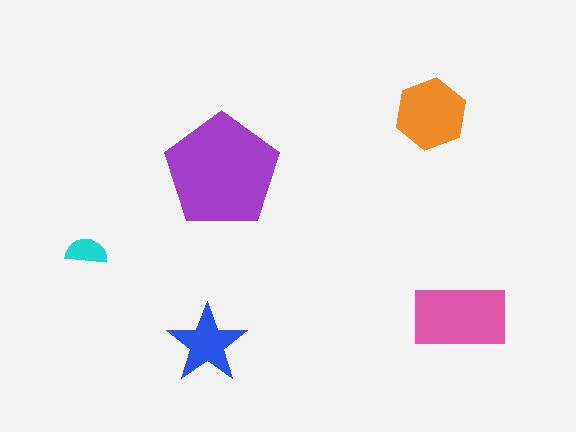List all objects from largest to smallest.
The purple pentagon, the pink rectangle, the orange hexagon, the blue star, the cyan semicircle.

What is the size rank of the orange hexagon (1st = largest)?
3rd.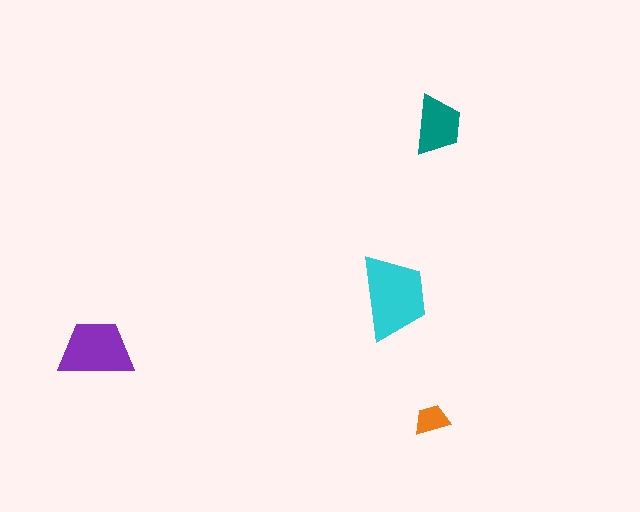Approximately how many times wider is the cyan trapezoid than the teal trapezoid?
About 1.5 times wider.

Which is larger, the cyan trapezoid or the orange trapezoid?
The cyan one.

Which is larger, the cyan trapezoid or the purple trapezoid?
The cyan one.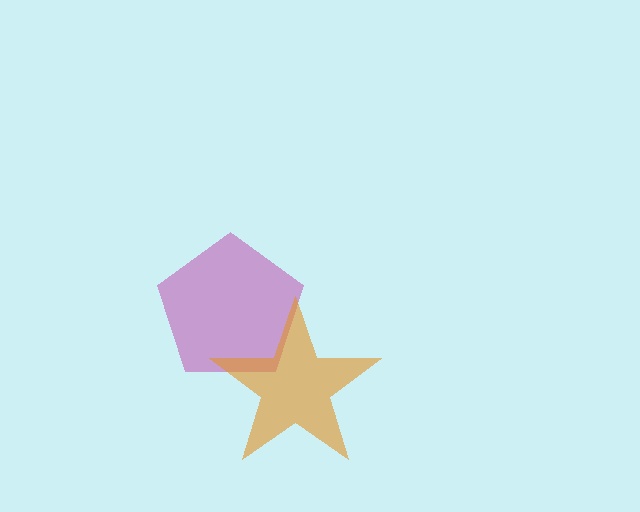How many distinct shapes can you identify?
There are 2 distinct shapes: a magenta pentagon, an orange star.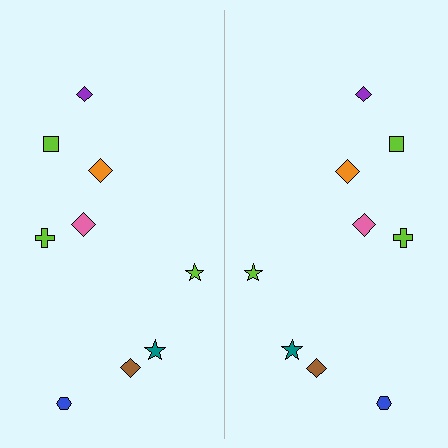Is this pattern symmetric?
Yes, this pattern has bilateral (reflection) symmetry.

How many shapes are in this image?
There are 18 shapes in this image.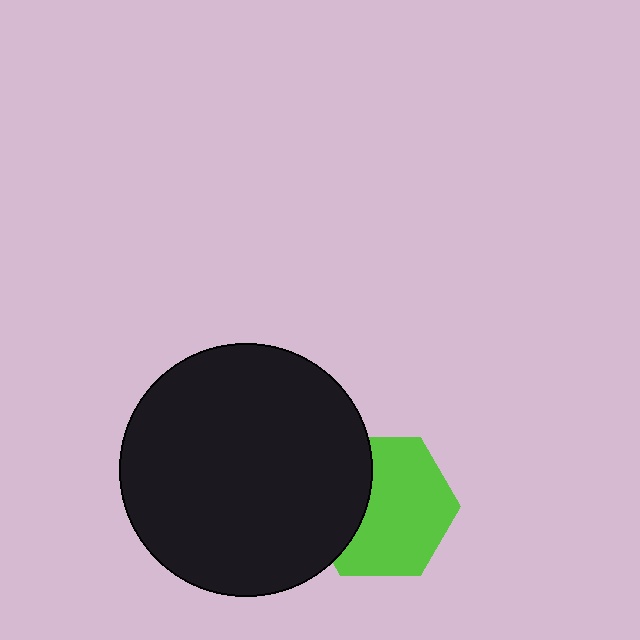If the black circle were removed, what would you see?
You would see the complete lime hexagon.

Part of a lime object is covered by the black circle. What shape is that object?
It is a hexagon.